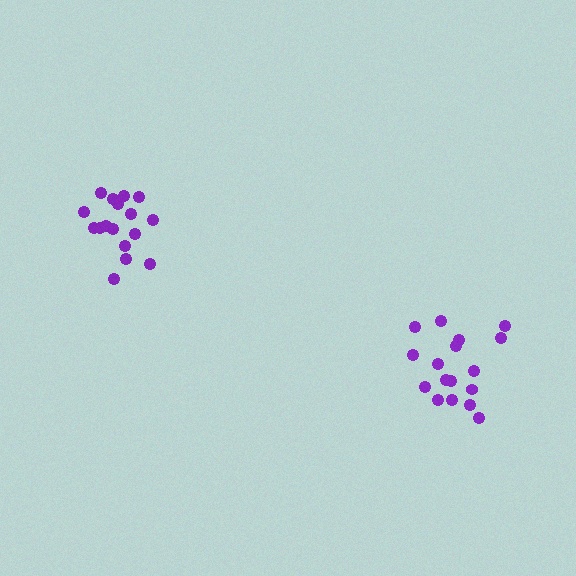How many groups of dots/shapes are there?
There are 2 groups.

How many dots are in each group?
Group 1: 17 dots, Group 2: 17 dots (34 total).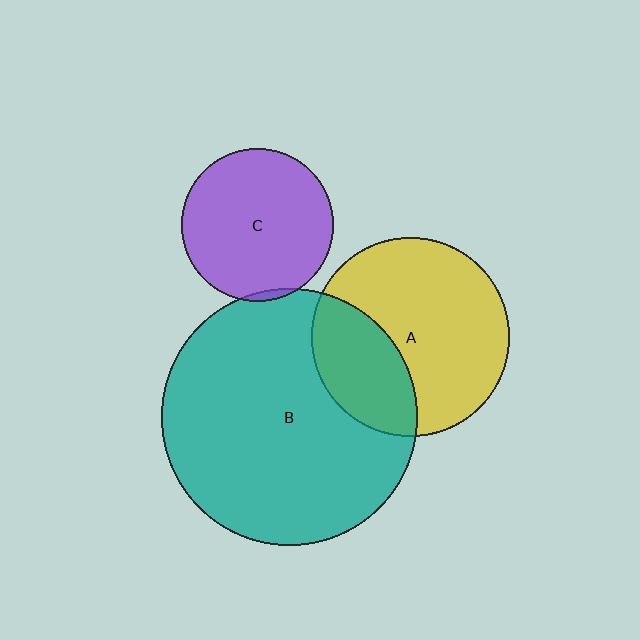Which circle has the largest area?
Circle B (teal).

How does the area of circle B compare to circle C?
Approximately 2.9 times.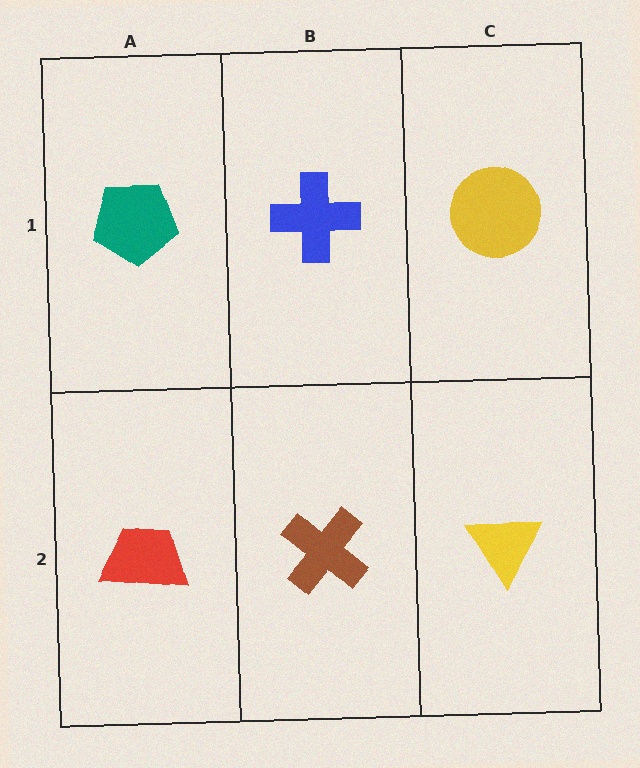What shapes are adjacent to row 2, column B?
A blue cross (row 1, column B), a red trapezoid (row 2, column A), a yellow triangle (row 2, column C).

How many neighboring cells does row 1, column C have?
2.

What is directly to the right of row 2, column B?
A yellow triangle.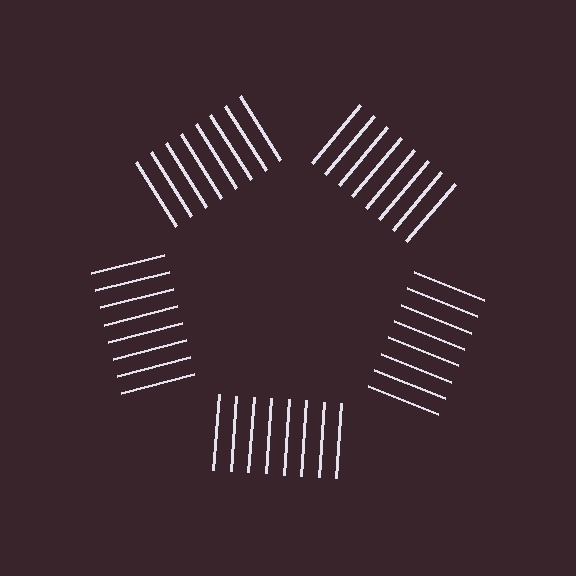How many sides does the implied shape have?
5 sides — the line-ends trace a pentagon.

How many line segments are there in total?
40 — 8 along each of the 5 edges.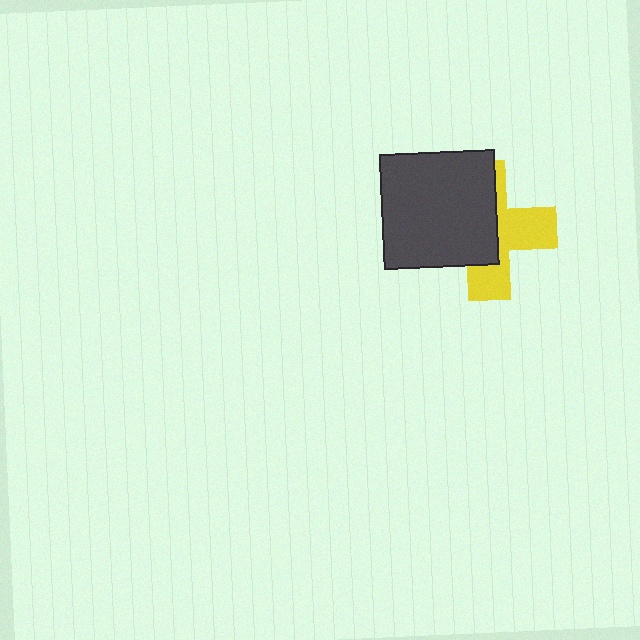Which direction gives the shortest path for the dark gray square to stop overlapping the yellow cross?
Moving left gives the shortest separation.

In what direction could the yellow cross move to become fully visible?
The yellow cross could move right. That would shift it out from behind the dark gray square entirely.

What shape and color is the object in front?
The object in front is a dark gray square.